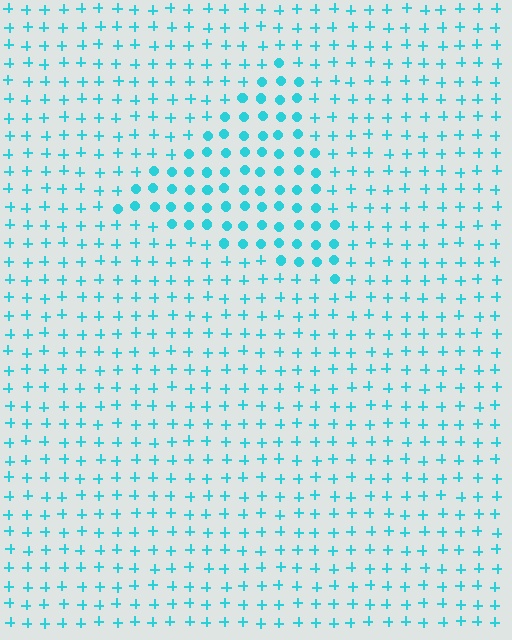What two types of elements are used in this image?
The image uses circles inside the triangle region and plus signs outside it.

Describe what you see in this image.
The image is filled with small cyan elements arranged in a uniform grid. A triangle-shaped region contains circles, while the surrounding area contains plus signs. The boundary is defined purely by the change in element shape.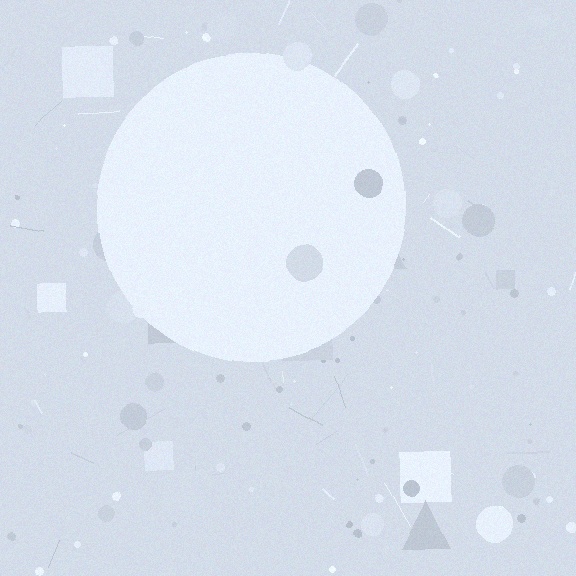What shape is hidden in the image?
A circle is hidden in the image.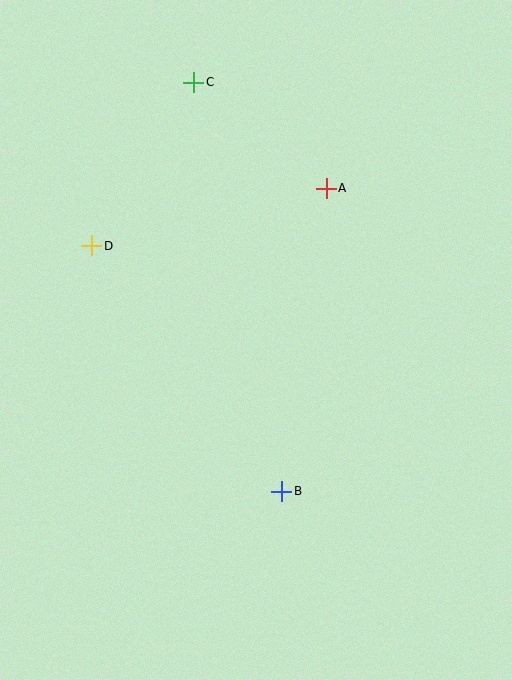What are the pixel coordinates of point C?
Point C is at (194, 82).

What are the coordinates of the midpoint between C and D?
The midpoint between C and D is at (143, 164).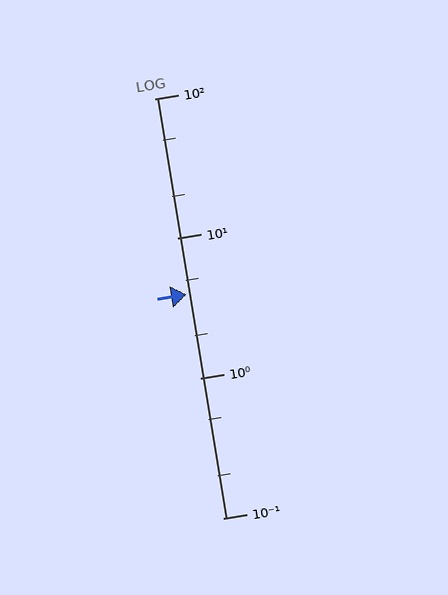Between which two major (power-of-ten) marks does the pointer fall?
The pointer is between 1 and 10.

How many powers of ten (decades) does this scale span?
The scale spans 3 decades, from 0.1 to 100.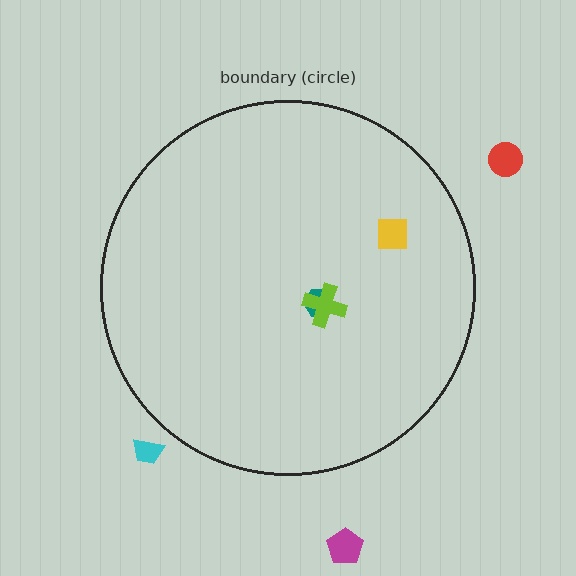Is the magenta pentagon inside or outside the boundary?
Outside.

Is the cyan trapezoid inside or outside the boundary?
Outside.